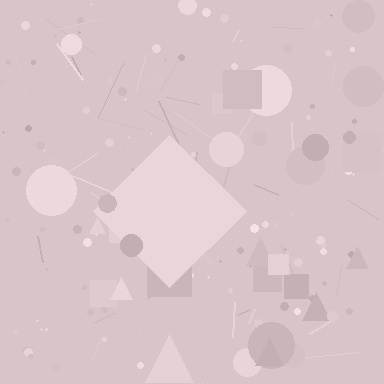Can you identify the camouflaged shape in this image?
The camouflaged shape is a diamond.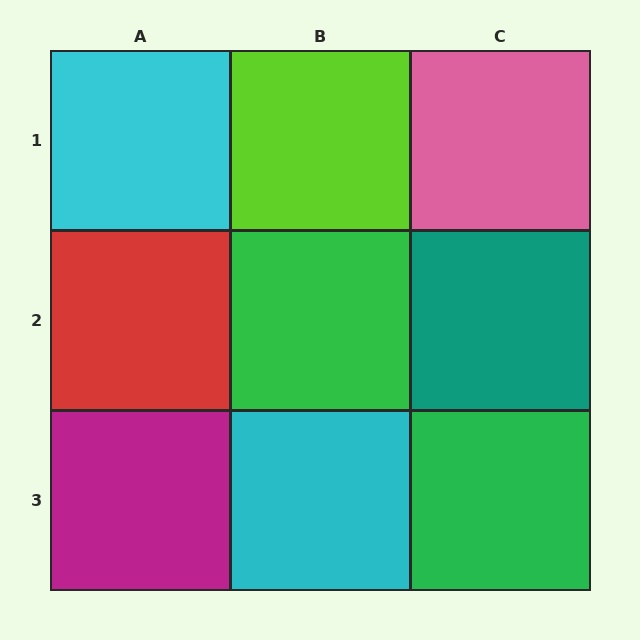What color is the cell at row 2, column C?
Teal.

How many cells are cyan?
2 cells are cyan.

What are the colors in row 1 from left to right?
Cyan, lime, pink.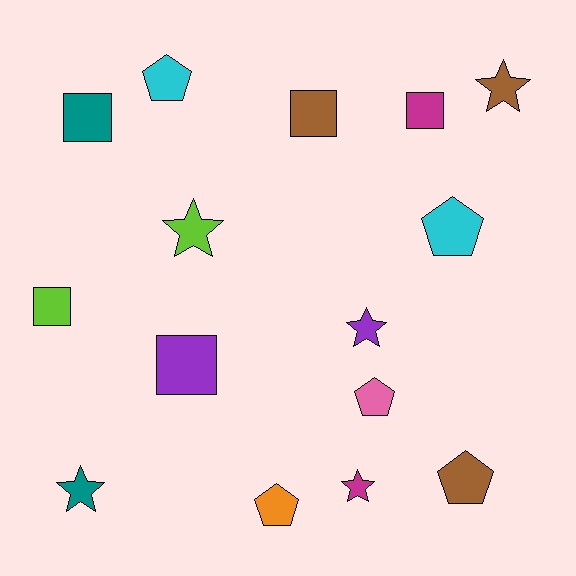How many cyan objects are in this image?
There are 2 cyan objects.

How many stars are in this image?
There are 5 stars.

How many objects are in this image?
There are 15 objects.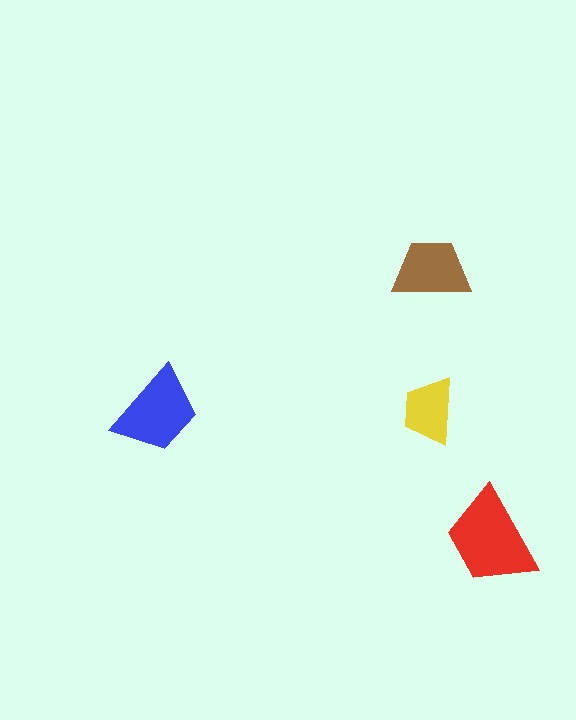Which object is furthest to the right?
The red trapezoid is rightmost.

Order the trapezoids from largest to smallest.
the red one, the blue one, the brown one, the yellow one.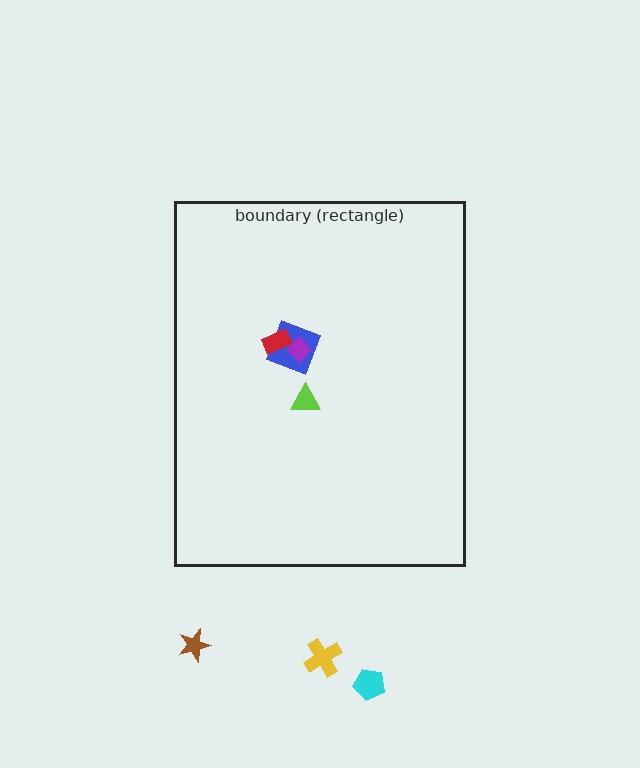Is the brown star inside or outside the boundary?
Outside.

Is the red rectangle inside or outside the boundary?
Inside.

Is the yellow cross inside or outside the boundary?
Outside.